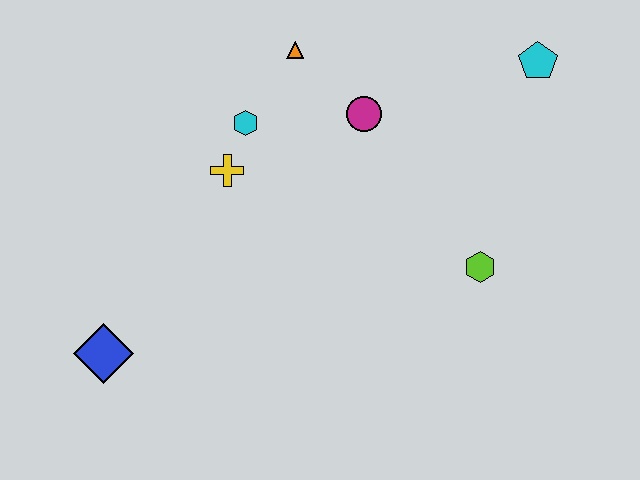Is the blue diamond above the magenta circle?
No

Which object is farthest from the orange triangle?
The blue diamond is farthest from the orange triangle.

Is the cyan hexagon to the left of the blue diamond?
No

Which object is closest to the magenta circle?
The orange triangle is closest to the magenta circle.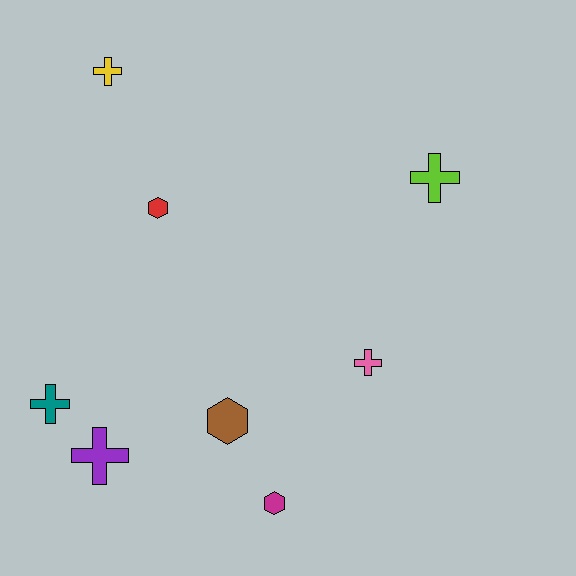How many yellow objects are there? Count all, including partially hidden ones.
There is 1 yellow object.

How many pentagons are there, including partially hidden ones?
There are no pentagons.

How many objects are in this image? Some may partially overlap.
There are 8 objects.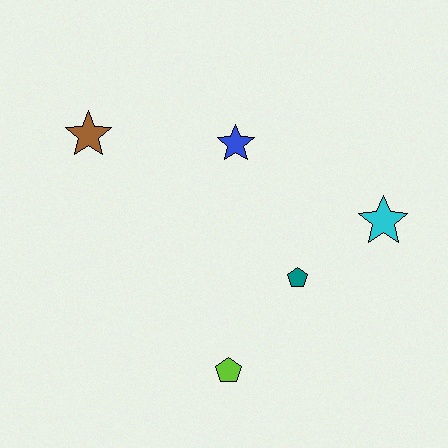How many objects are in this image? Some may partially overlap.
There are 5 objects.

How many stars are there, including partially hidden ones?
There are 3 stars.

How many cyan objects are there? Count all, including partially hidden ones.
There is 1 cyan object.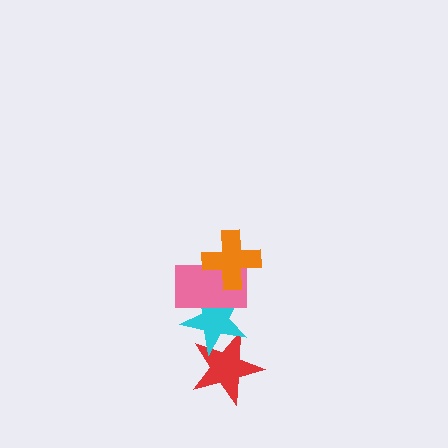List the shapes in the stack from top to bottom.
From top to bottom: the orange cross, the pink rectangle, the cyan star, the red star.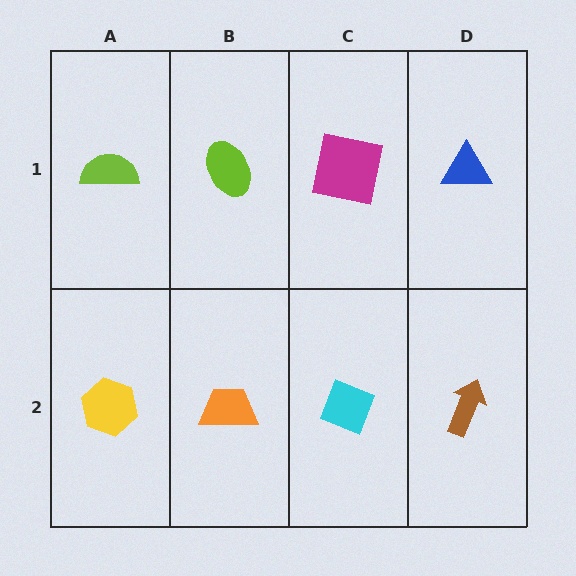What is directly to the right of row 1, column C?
A blue triangle.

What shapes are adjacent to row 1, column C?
A cyan diamond (row 2, column C), a lime ellipse (row 1, column B), a blue triangle (row 1, column D).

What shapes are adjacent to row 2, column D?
A blue triangle (row 1, column D), a cyan diamond (row 2, column C).